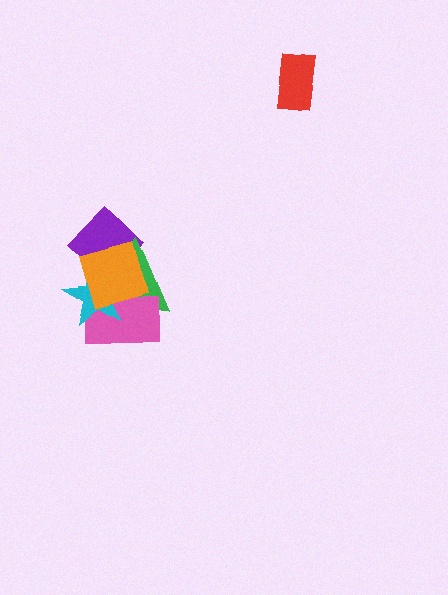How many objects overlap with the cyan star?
4 objects overlap with the cyan star.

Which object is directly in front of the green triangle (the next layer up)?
The pink rectangle is directly in front of the green triangle.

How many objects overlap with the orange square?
4 objects overlap with the orange square.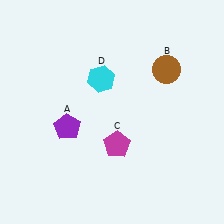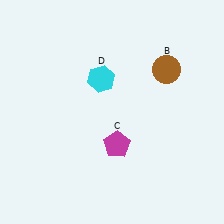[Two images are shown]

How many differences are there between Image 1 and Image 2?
There is 1 difference between the two images.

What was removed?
The purple pentagon (A) was removed in Image 2.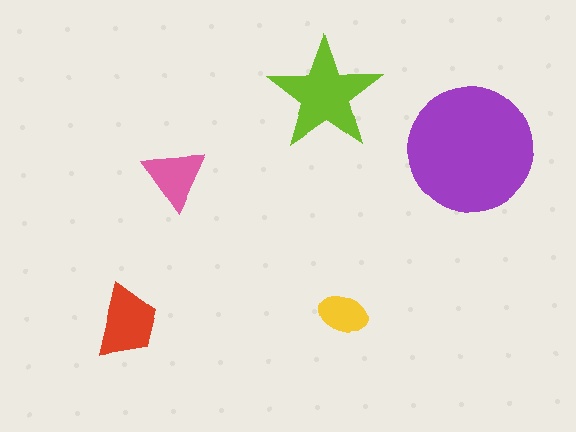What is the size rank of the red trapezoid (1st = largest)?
3rd.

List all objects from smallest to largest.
The yellow ellipse, the pink triangle, the red trapezoid, the lime star, the purple circle.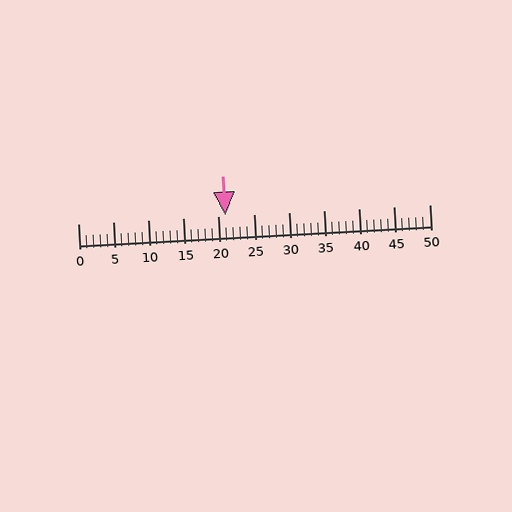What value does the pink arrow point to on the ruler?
The pink arrow points to approximately 21.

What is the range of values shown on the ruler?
The ruler shows values from 0 to 50.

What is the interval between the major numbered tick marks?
The major tick marks are spaced 5 units apart.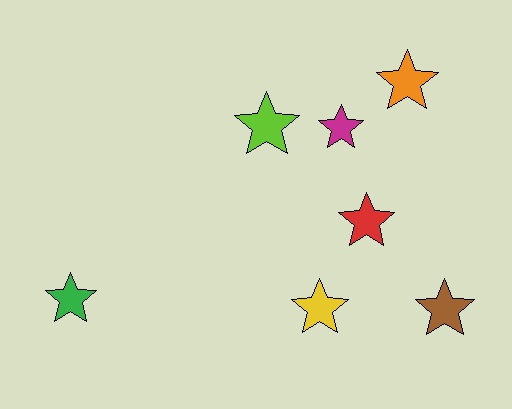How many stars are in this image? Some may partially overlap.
There are 7 stars.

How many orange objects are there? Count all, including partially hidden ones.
There is 1 orange object.